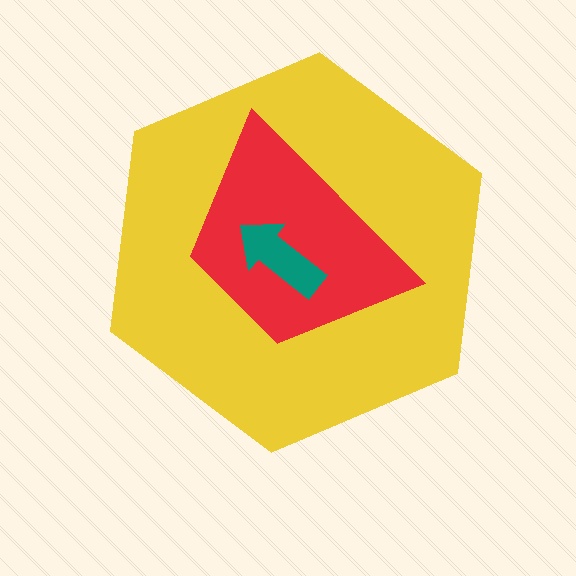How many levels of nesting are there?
3.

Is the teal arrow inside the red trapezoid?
Yes.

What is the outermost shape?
The yellow hexagon.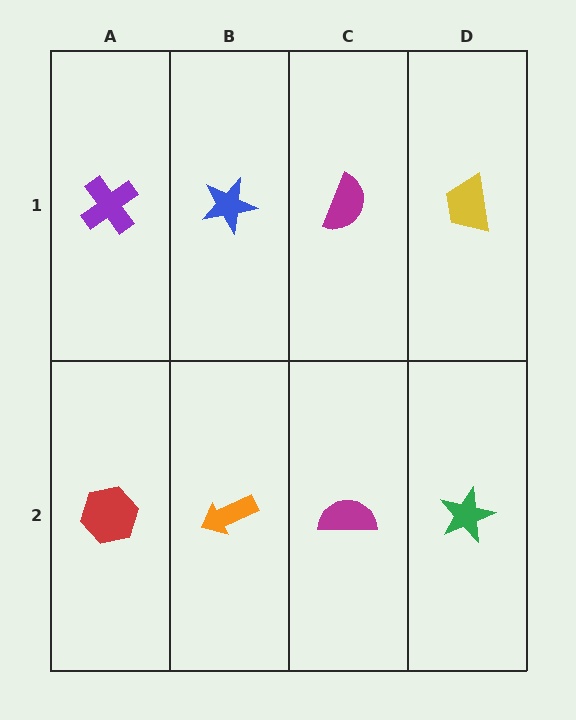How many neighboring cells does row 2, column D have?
2.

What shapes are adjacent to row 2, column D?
A yellow trapezoid (row 1, column D), a magenta semicircle (row 2, column C).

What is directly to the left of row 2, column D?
A magenta semicircle.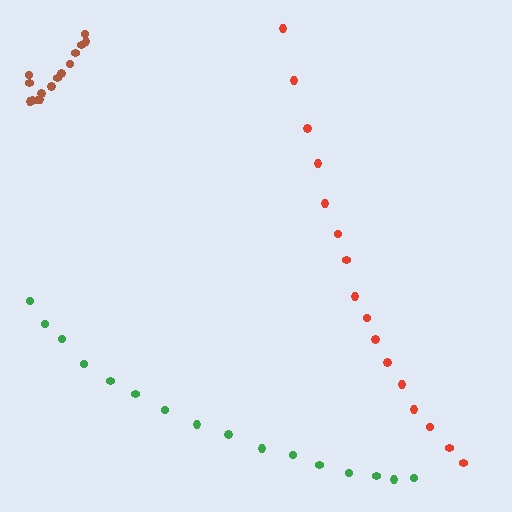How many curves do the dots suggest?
There are 3 distinct paths.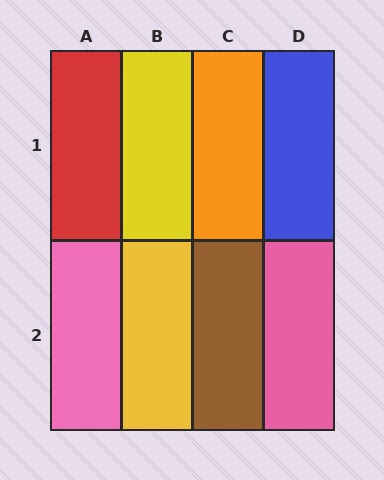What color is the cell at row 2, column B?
Yellow.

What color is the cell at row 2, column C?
Brown.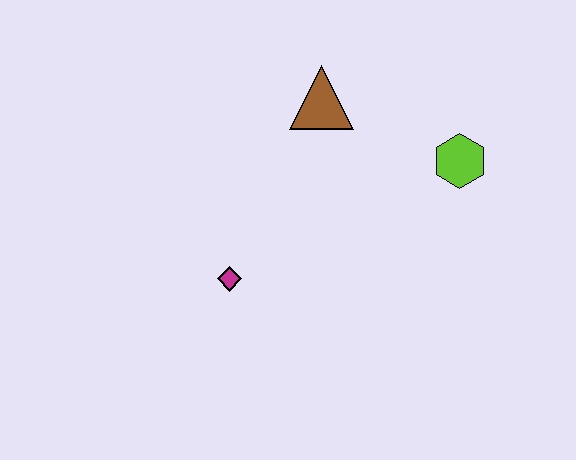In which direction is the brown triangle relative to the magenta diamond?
The brown triangle is above the magenta diamond.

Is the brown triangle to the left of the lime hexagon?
Yes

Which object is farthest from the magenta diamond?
The lime hexagon is farthest from the magenta diamond.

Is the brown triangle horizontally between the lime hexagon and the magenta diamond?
Yes